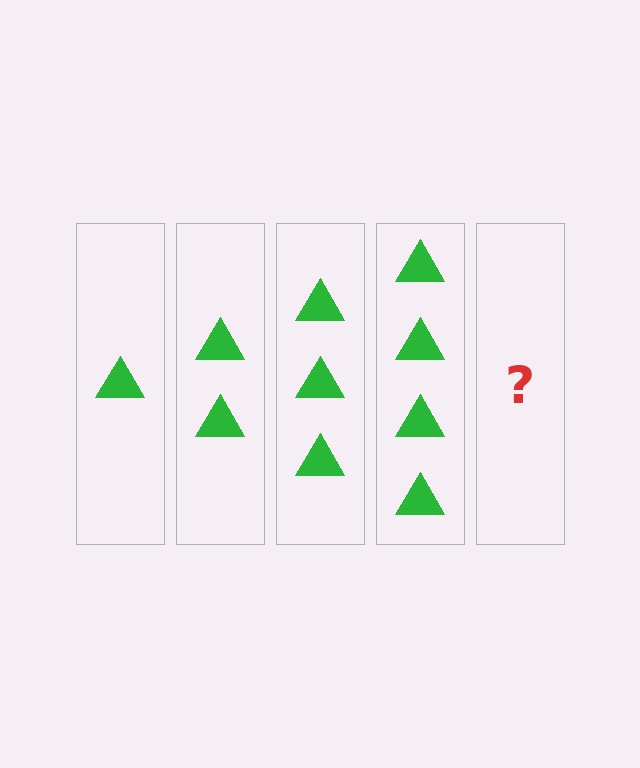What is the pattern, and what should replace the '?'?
The pattern is that each step adds one more triangle. The '?' should be 5 triangles.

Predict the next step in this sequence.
The next step is 5 triangles.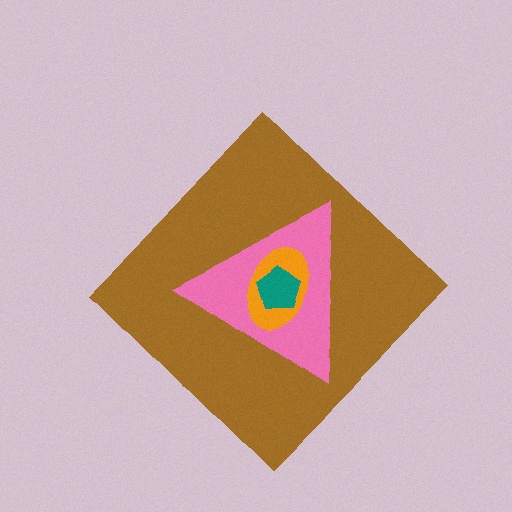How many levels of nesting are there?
4.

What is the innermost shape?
The teal pentagon.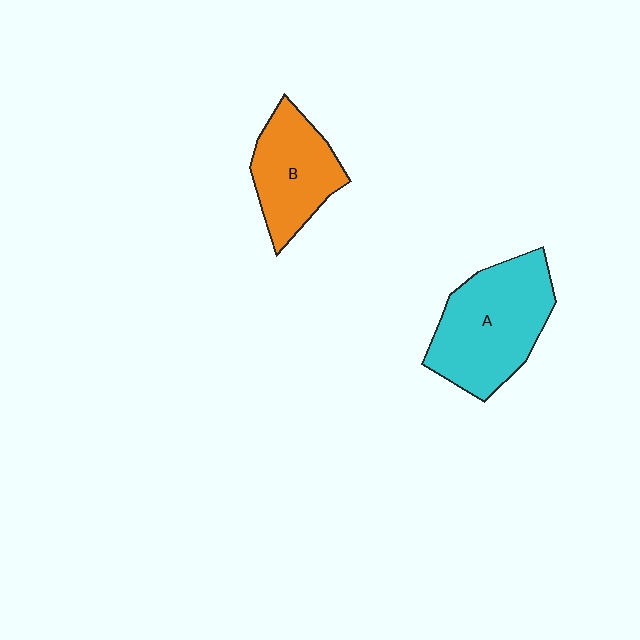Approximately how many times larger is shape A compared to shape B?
Approximately 1.4 times.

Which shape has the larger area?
Shape A (cyan).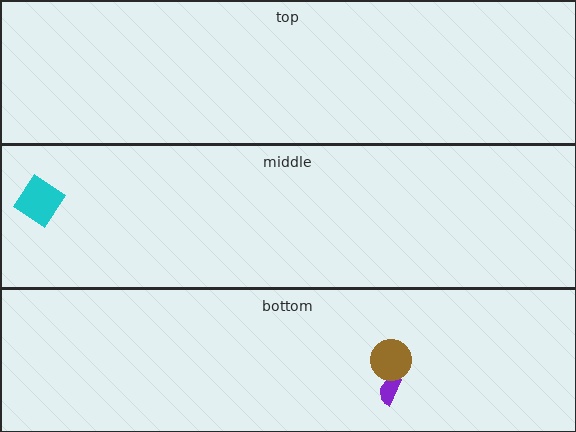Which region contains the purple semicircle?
The bottom region.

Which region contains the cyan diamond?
The middle region.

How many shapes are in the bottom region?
2.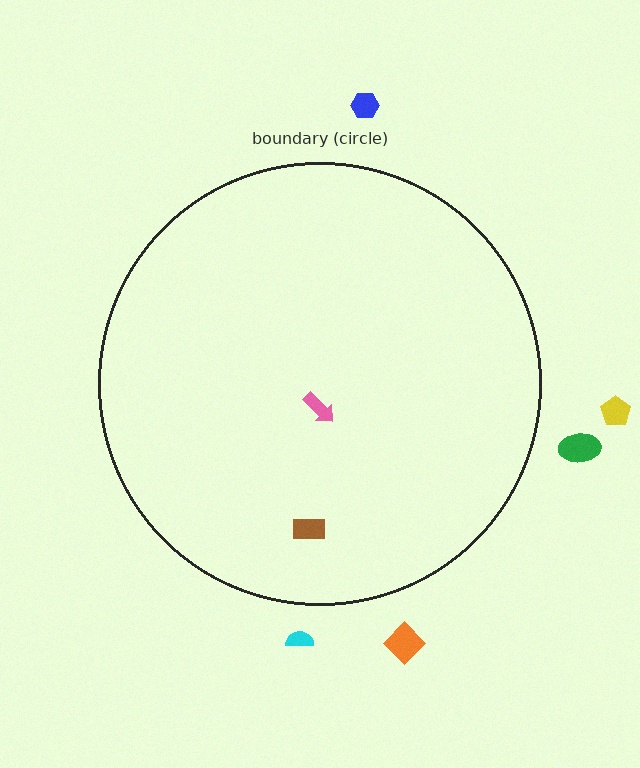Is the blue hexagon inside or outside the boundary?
Outside.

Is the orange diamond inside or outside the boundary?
Outside.